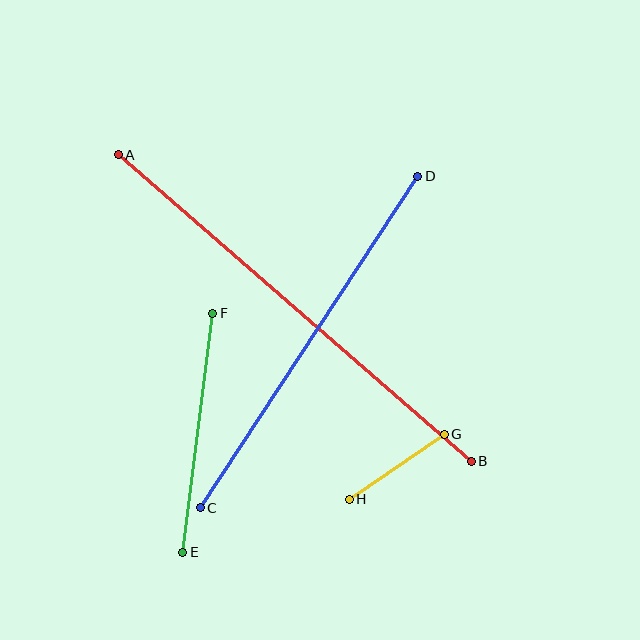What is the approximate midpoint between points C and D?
The midpoint is at approximately (309, 342) pixels.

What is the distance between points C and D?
The distance is approximately 396 pixels.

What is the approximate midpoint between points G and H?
The midpoint is at approximately (397, 467) pixels.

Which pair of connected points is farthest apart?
Points A and B are farthest apart.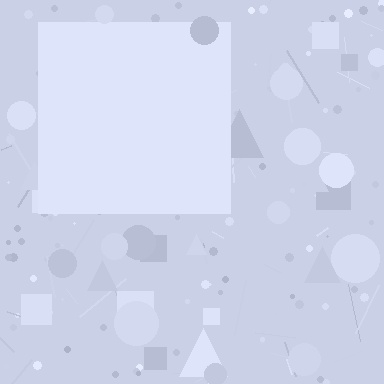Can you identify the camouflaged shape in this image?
The camouflaged shape is a square.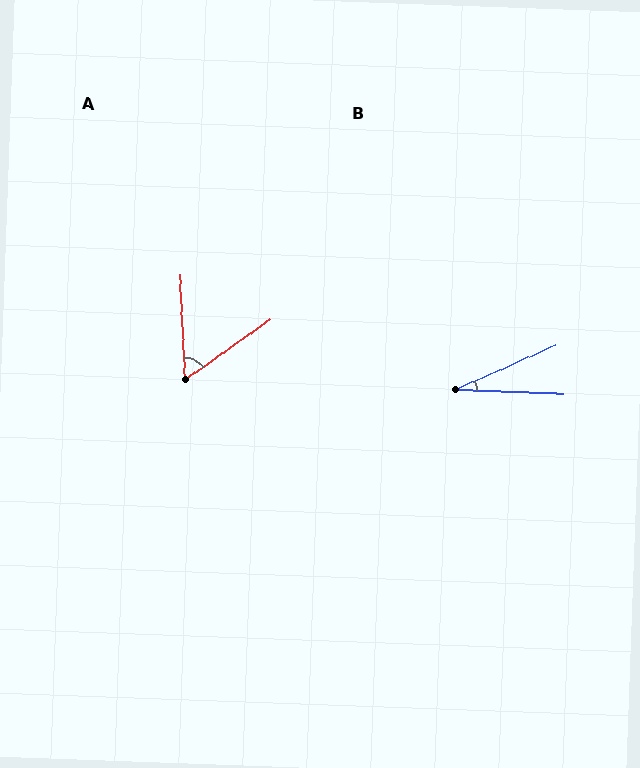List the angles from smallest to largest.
B (26°), A (57°).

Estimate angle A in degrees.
Approximately 57 degrees.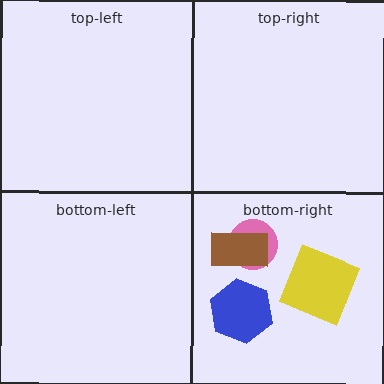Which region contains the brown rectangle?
The bottom-right region.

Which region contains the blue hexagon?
The bottom-right region.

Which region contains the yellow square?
The bottom-right region.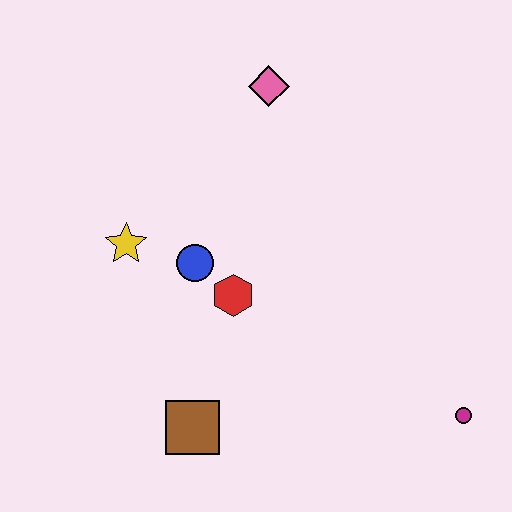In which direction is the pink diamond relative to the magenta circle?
The pink diamond is above the magenta circle.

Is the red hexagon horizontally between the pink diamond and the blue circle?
Yes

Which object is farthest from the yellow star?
The magenta circle is farthest from the yellow star.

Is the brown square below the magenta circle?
Yes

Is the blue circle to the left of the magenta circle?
Yes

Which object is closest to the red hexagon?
The blue circle is closest to the red hexagon.